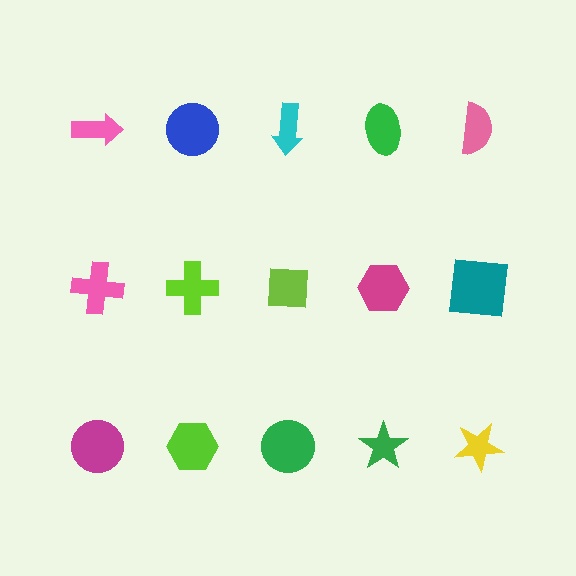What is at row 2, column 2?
A lime cross.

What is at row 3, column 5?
A yellow star.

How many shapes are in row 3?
5 shapes.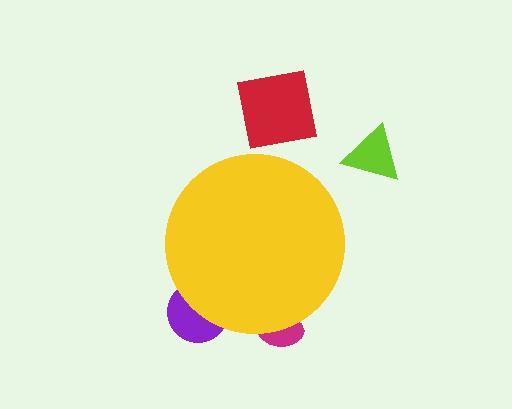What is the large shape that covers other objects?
A yellow circle.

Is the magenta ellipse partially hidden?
Yes, the magenta ellipse is partially hidden behind the yellow circle.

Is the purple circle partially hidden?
Yes, the purple circle is partially hidden behind the yellow circle.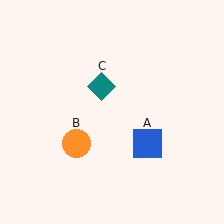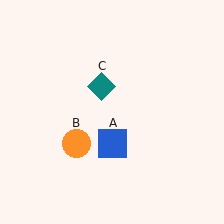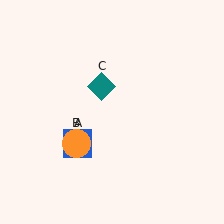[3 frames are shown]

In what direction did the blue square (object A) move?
The blue square (object A) moved left.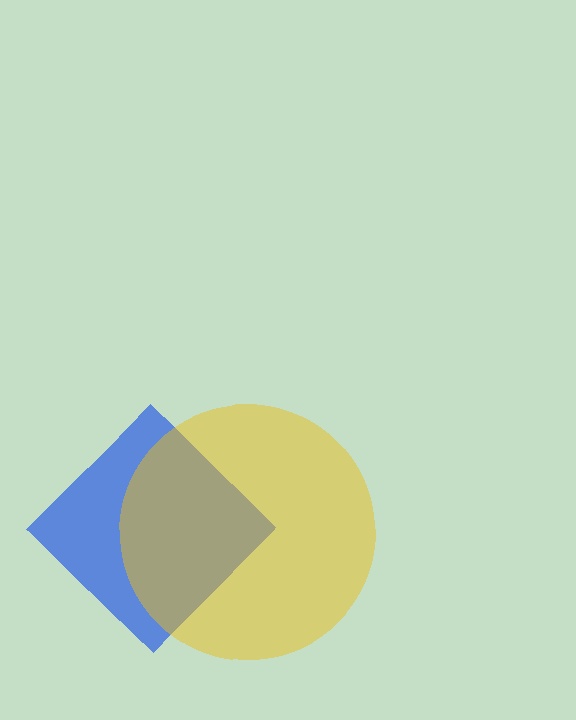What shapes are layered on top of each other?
The layered shapes are: a blue diamond, a yellow circle.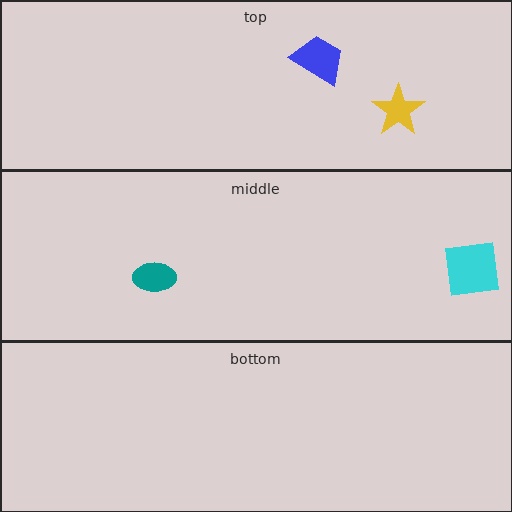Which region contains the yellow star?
The top region.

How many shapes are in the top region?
2.